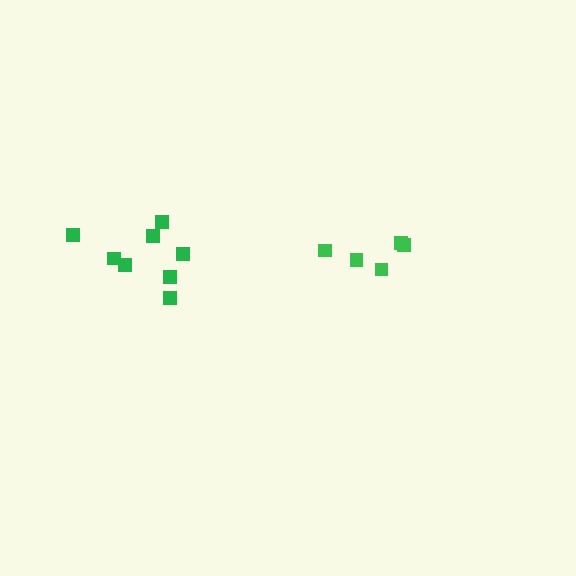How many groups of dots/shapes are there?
There are 2 groups.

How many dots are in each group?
Group 1: 5 dots, Group 2: 8 dots (13 total).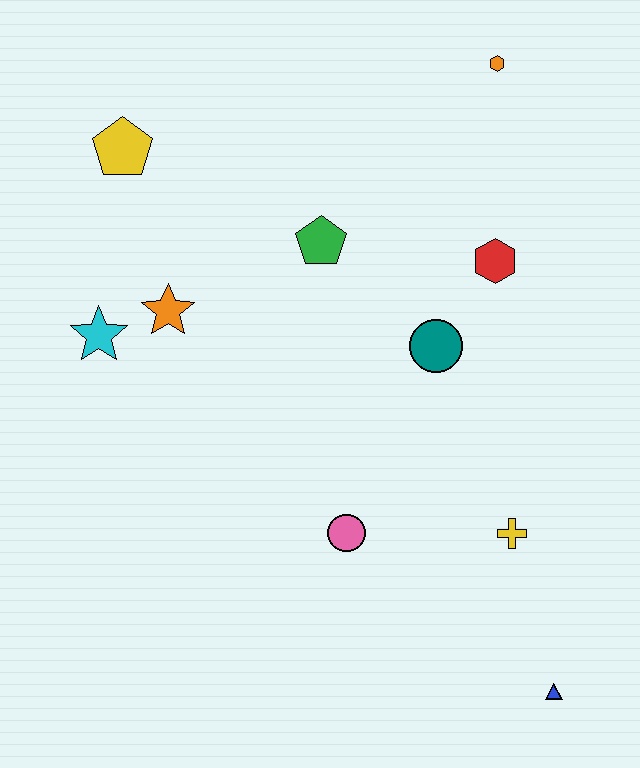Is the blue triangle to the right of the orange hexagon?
Yes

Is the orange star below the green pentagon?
Yes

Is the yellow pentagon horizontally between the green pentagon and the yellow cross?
No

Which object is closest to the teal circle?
The red hexagon is closest to the teal circle.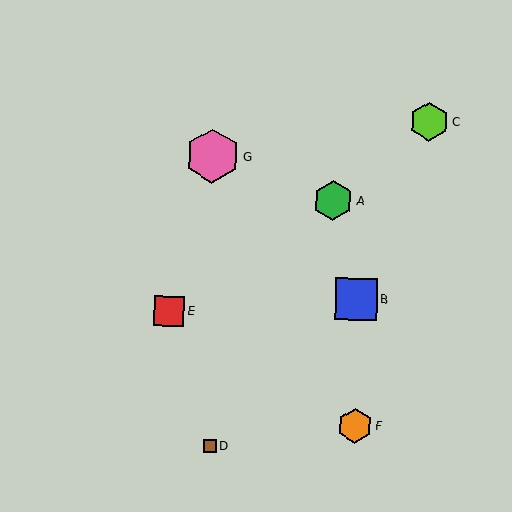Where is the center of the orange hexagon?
The center of the orange hexagon is at (355, 426).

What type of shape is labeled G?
Shape G is a pink hexagon.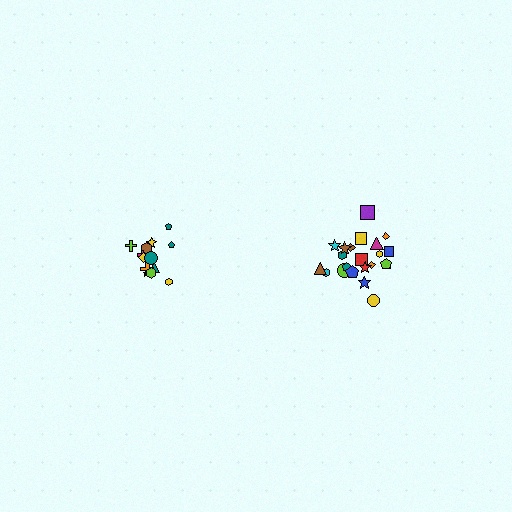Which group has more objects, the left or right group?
The right group.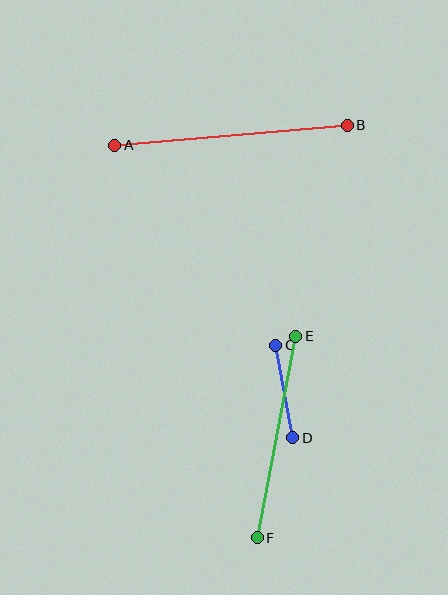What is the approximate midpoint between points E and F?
The midpoint is at approximately (277, 437) pixels.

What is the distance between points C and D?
The distance is approximately 94 pixels.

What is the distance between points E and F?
The distance is approximately 206 pixels.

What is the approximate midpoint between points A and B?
The midpoint is at approximately (231, 135) pixels.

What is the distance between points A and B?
The distance is approximately 233 pixels.